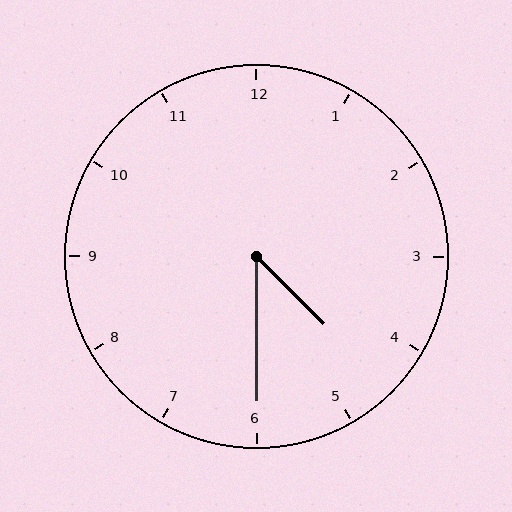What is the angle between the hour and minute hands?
Approximately 45 degrees.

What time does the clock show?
4:30.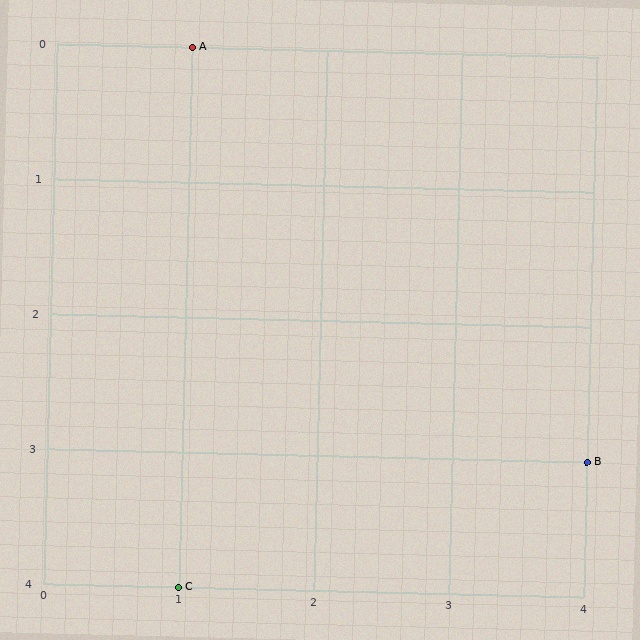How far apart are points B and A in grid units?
Points B and A are 3 columns and 3 rows apart (about 4.2 grid units diagonally).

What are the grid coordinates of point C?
Point C is at grid coordinates (1, 4).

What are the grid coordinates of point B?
Point B is at grid coordinates (4, 3).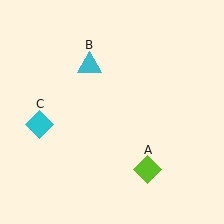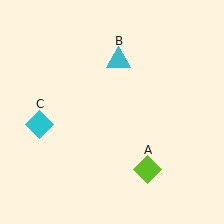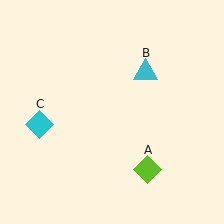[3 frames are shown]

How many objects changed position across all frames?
1 object changed position: cyan triangle (object B).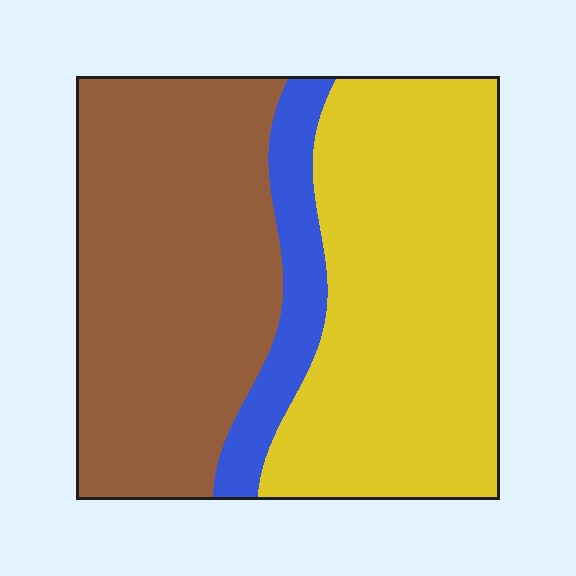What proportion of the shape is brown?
Brown covers 44% of the shape.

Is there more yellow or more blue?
Yellow.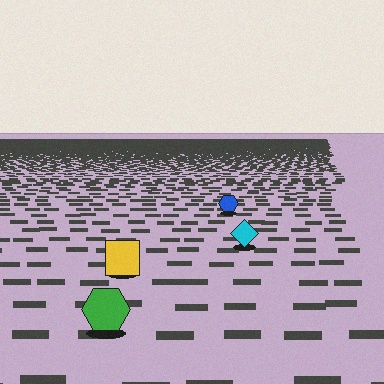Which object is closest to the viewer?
The green hexagon is closest. The texture marks near it are larger and more spread out.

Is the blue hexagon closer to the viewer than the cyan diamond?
No. The cyan diamond is closer — you can tell from the texture gradient: the ground texture is coarser near it.